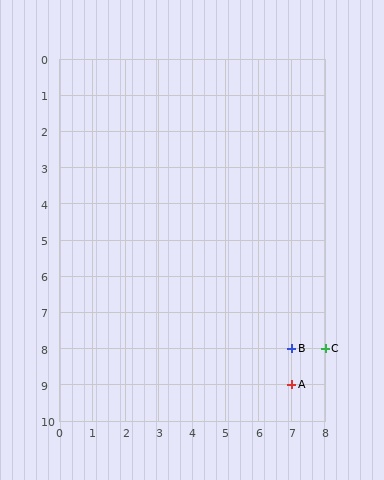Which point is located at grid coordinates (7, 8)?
Point B is at (7, 8).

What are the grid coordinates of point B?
Point B is at grid coordinates (7, 8).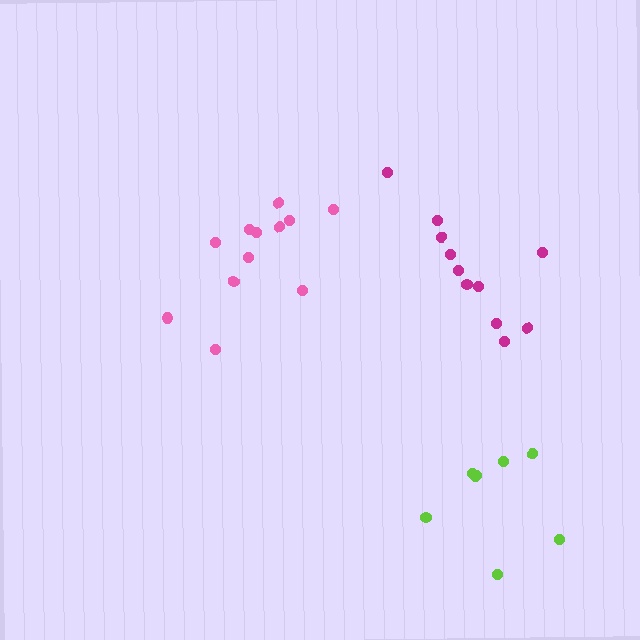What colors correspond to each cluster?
The clusters are colored: magenta, pink, lime.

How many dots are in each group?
Group 1: 11 dots, Group 2: 12 dots, Group 3: 8 dots (31 total).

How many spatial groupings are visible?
There are 3 spatial groupings.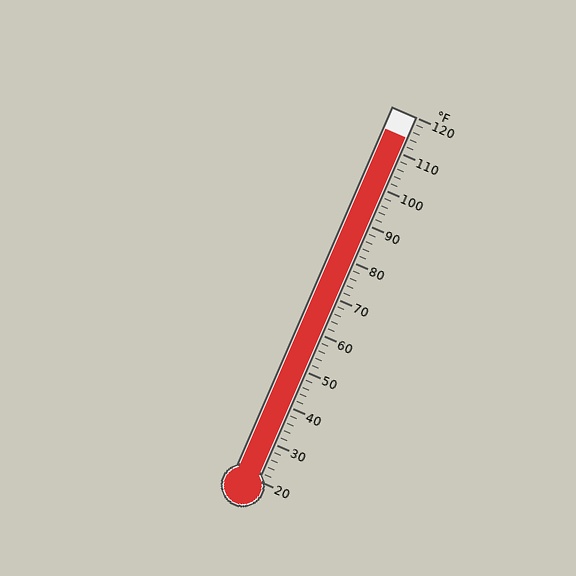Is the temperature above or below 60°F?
The temperature is above 60°F.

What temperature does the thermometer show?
The thermometer shows approximately 114°F.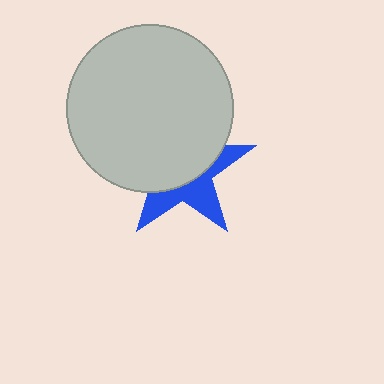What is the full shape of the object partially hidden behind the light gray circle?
The partially hidden object is a blue star.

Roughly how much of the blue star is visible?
A small part of it is visible (roughly 40%).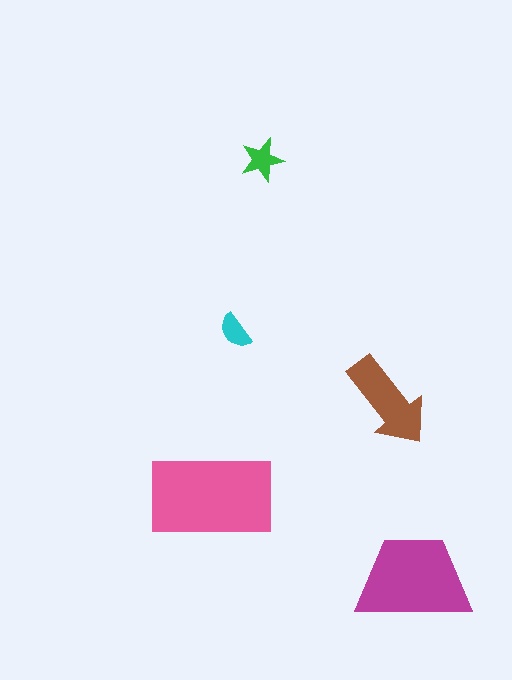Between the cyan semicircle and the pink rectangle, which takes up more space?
The pink rectangle.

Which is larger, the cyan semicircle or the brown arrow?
The brown arrow.